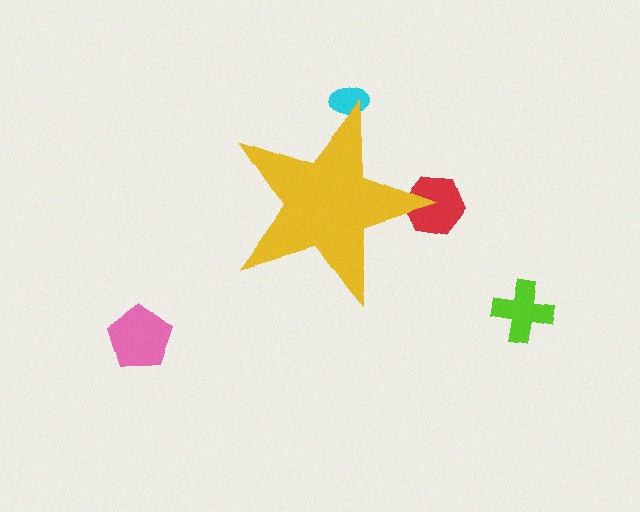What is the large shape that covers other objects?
A yellow star.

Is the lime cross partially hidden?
No, the lime cross is fully visible.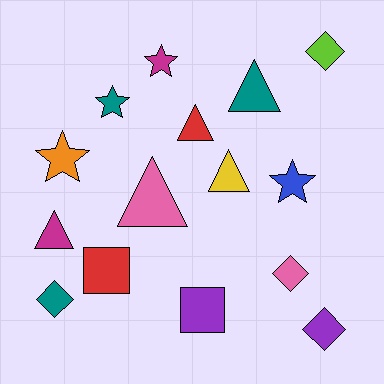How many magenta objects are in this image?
There are 2 magenta objects.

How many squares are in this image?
There are 2 squares.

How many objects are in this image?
There are 15 objects.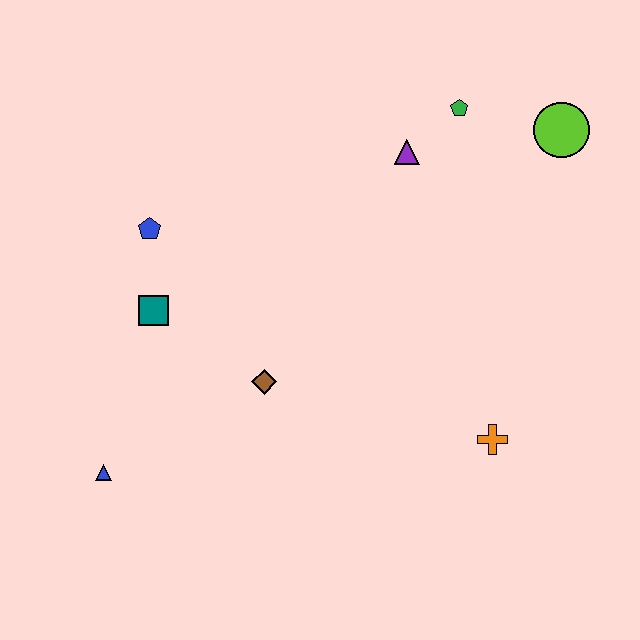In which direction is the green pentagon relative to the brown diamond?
The green pentagon is above the brown diamond.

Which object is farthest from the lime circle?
The blue triangle is farthest from the lime circle.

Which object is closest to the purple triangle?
The green pentagon is closest to the purple triangle.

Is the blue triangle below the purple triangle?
Yes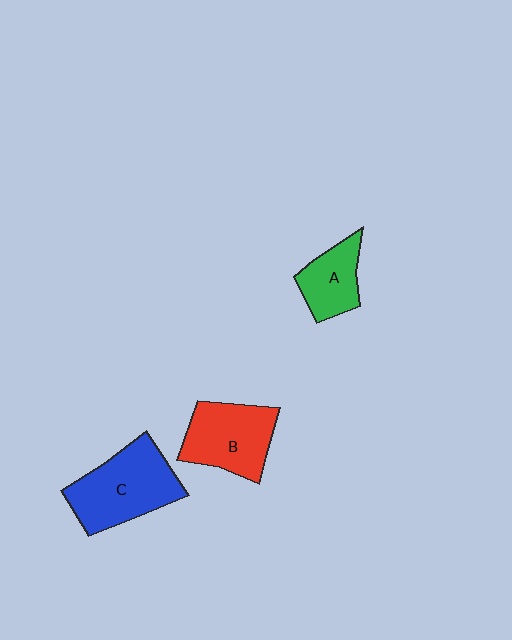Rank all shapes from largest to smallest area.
From largest to smallest: C (blue), B (red), A (green).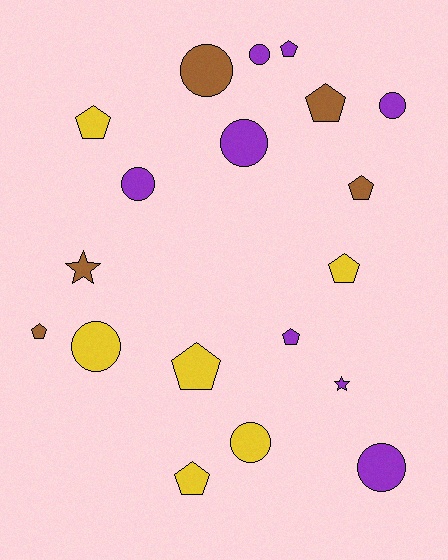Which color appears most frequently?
Purple, with 8 objects.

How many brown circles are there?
There is 1 brown circle.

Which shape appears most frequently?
Pentagon, with 9 objects.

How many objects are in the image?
There are 19 objects.